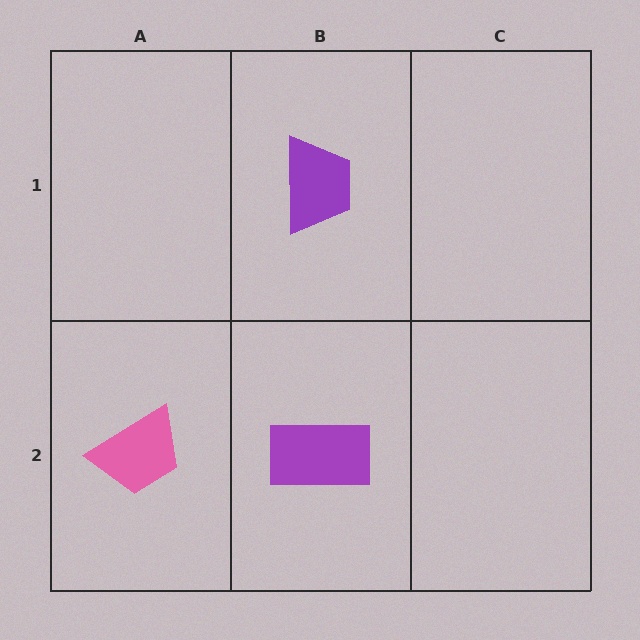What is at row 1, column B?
A purple trapezoid.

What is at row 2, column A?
A pink trapezoid.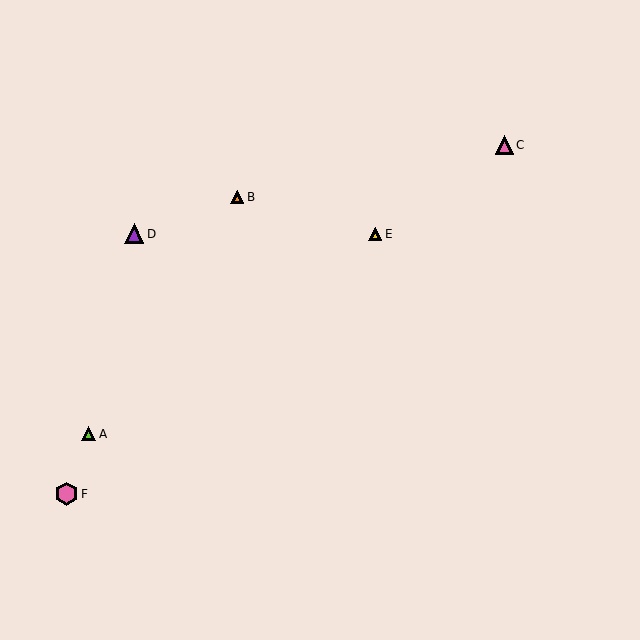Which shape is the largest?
The pink hexagon (labeled F) is the largest.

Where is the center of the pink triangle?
The center of the pink triangle is at (504, 145).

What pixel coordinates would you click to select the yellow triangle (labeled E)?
Click at (375, 234) to select the yellow triangle E.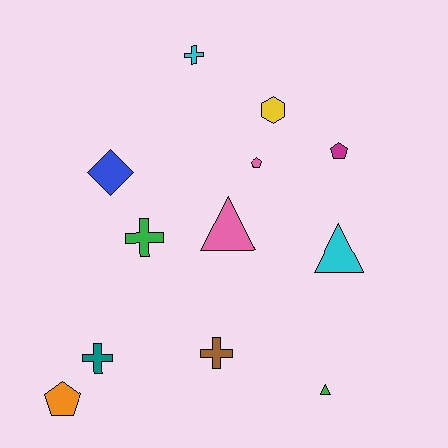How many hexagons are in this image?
There is 1 hexagon.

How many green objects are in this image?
There are 2 green objects.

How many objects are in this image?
There are 12 objects.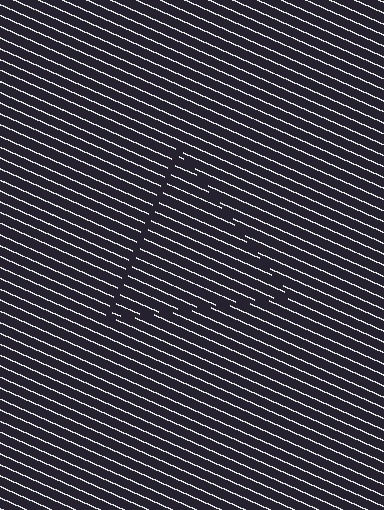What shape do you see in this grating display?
An illusory triangle. The interior of the shape contains the same grating, shifted by half a period — the contour is defined by the phase discontinuity where line-ends from the inner and outer gratings abut.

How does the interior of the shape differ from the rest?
The interior of the shape contains the same grating, shifted by half a period — the contour is defined by the phase discontinuity where line-ends from the inner and outer gratings abut.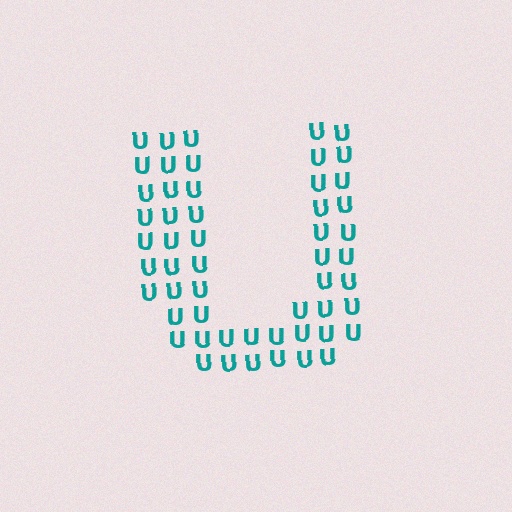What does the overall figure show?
The overall figure shows the letter U.